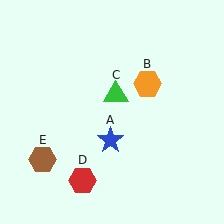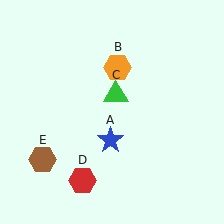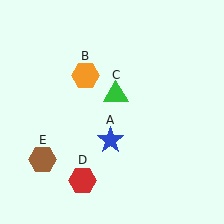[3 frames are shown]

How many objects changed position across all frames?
1 object changed position: orange hexagon (object B).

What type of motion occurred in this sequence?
The orange hexagon (object B) rotated counterclockwise around the center of the scene.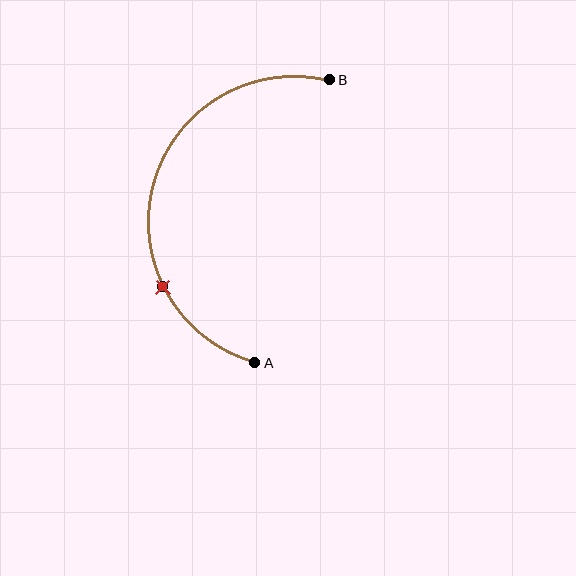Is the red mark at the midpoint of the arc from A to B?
No. The red mark lies on the arc but is closer to endpoint A. The arc midpoint would be at the point on the curve equidistant along the arc from both A and B.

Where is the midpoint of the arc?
The arc midpoint is the point on the curve farthest from the straight line joining A and B. It sits to the left of that line.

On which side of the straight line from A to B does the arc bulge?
The arc bulges to the left of the straight line connecting A and B.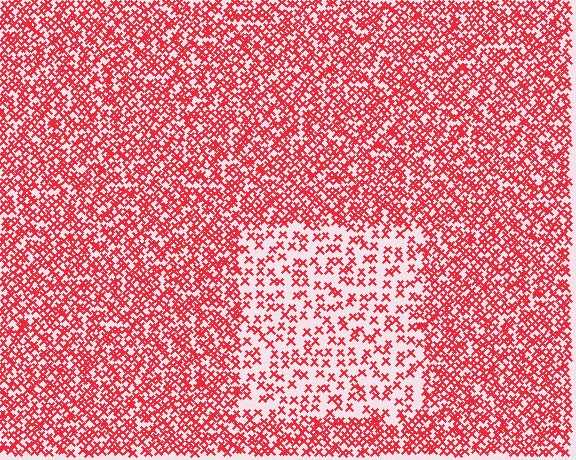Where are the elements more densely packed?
The elements are more densely packed outside the rectangle boundary.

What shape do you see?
I see a rectangle.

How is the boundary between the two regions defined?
The boundary is defined by a change in element density (approximately 2.2x ratio). All elements are the same color, size, and shape.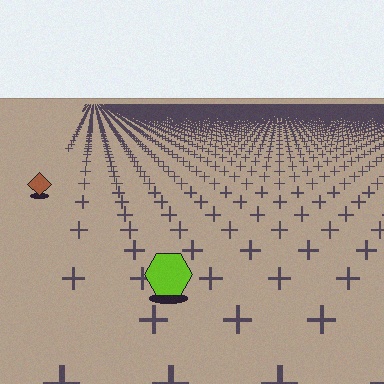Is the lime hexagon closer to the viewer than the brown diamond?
Yes. The lime hexagon is closer — you can tell from the texture gradient: the ground texture is coarser near it.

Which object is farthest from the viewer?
The brown diamond is farthest from the viewer. It appears smaller and the ground texture around it is denser.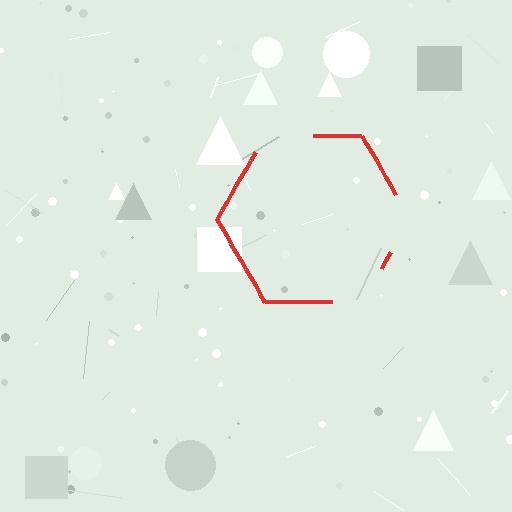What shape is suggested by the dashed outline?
The dashed outline suggests a hexagon.